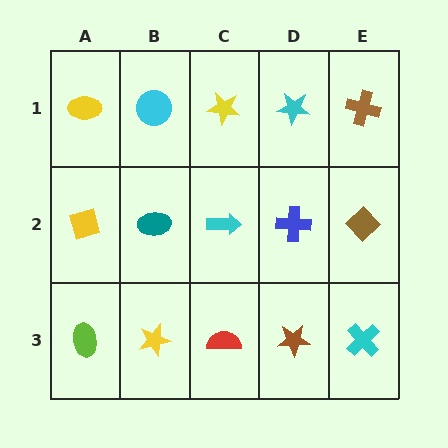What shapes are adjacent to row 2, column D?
A cyan star (row 1, column D), a brown star (row 3, column D), a cyan arrow (row 2, column C), a brown diamond (row 2, column E).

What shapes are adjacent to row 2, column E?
A brown cross (row 1, column E), a cyan cross (row 3, column E), a blue cross (row 2, column D).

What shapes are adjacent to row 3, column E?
A brown diamond (row 2, column E), a brown star (row 3, column D).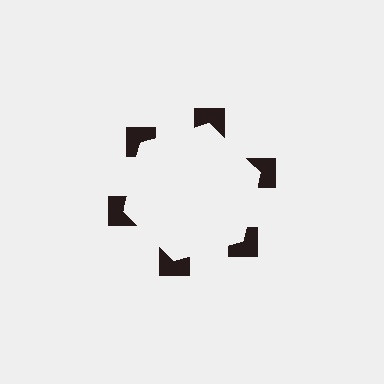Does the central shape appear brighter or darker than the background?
It typically appears slightly brighter than the background, even though no actual brightness change is drawn.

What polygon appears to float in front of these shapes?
An illusory hexagon — its edges are inferred from the aligned wedge cuts in the notched squares, not physically drawn.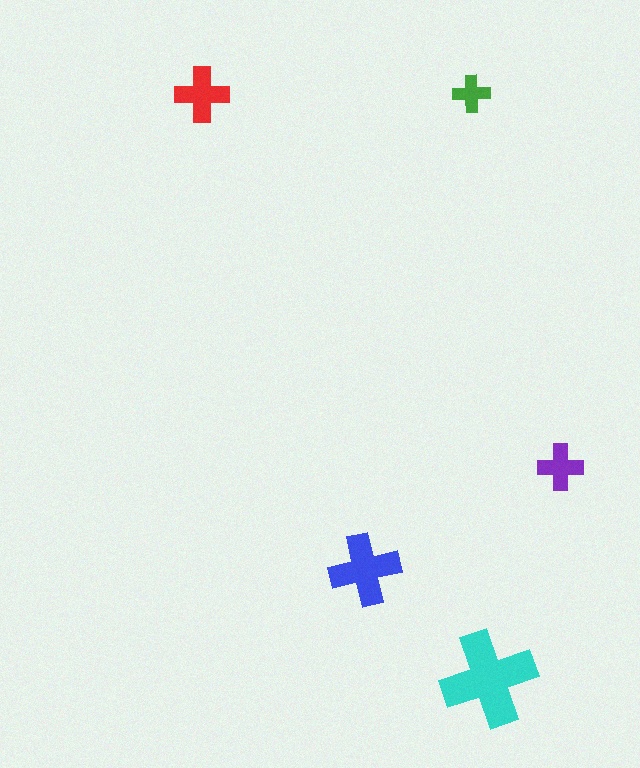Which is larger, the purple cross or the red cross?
The red one.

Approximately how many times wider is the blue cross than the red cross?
About 1.5 times wider.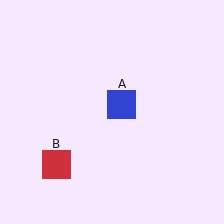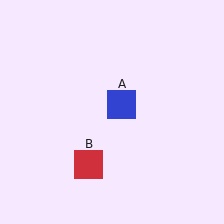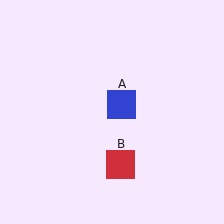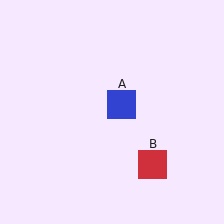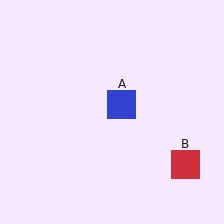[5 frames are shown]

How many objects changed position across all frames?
1 object changed position: red square (object B).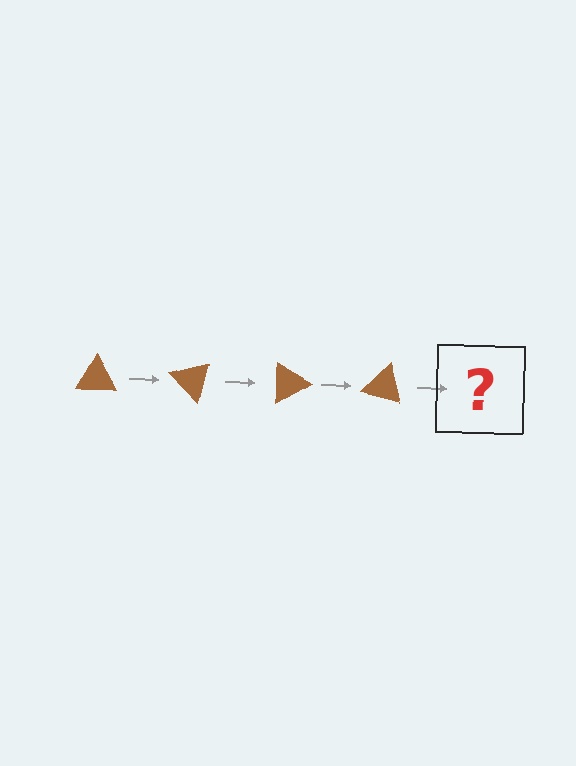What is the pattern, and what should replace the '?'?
The pattern is that the triangle rotates 45 degrees each step. The '?' should be a brown triangle rotated 180 degrees.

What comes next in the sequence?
The next element should be a brown triangle rotated 180 degrees.